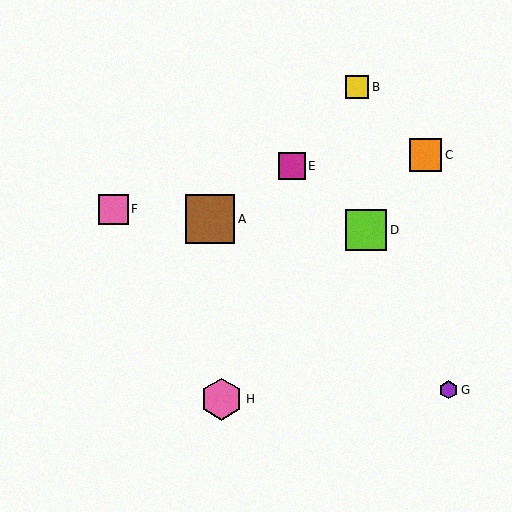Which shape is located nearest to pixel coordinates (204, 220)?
The brown square (labeled A) at (210, 219) is nearest to that location.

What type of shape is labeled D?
Shape D is a lime square.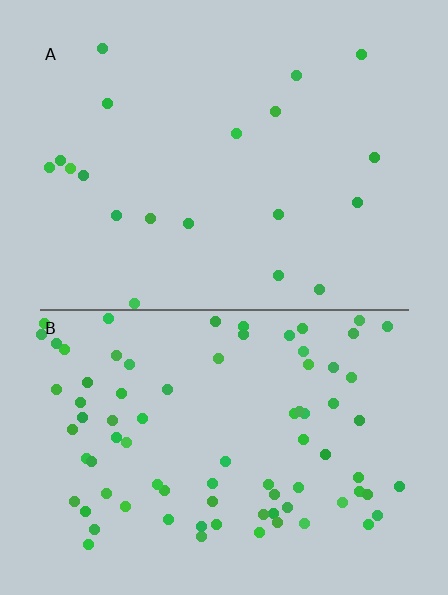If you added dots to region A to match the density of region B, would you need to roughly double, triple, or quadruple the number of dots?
Approximately quadruple.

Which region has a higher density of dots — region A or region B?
B (the bottom).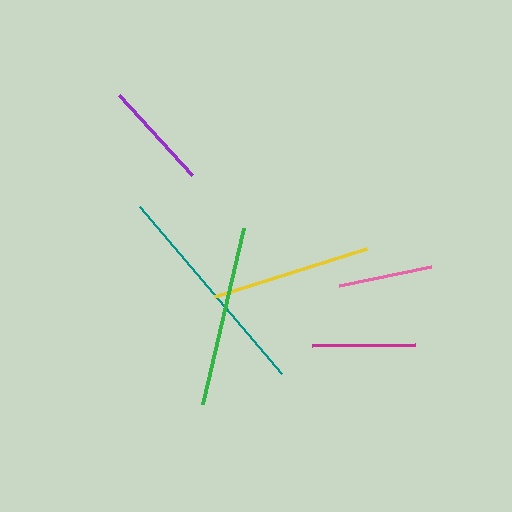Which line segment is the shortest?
The pink line is the shortest at approximately 94 pixels.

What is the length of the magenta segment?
The magenta segment is approximately 103 pixels long.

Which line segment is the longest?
The teal line is the longest at approximately 219 pixels.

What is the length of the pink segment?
The pink segment is approximately 94 pixels long.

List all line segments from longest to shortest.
From longest to shortest: teal, green, yellow, purple, magenta, pink.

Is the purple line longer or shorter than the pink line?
The purple line is longer than the pink line.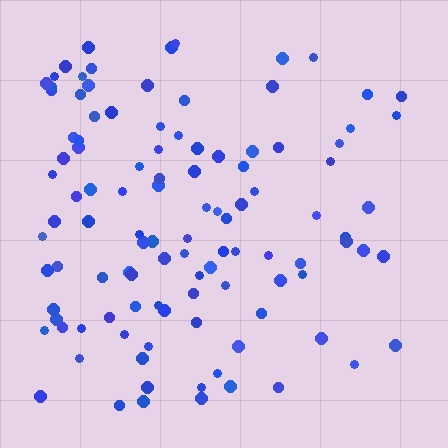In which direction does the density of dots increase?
From right to left, with the left side densest.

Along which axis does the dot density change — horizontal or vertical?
Horizontal.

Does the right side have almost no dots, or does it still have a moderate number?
Still a moderate number, just noticeably fewer than the left.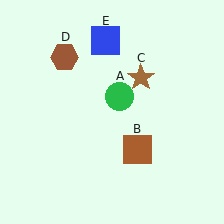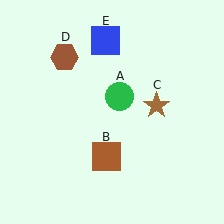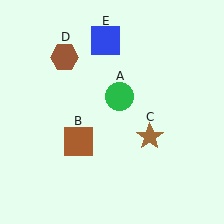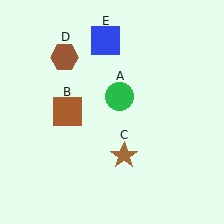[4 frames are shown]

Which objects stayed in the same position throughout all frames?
Green circle (object A) and brown hexagon (object D) and blue square (object E) remained stationary.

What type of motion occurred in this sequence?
The brown square (object B), brown star (object C) rotated clockwise around the center of the scene.